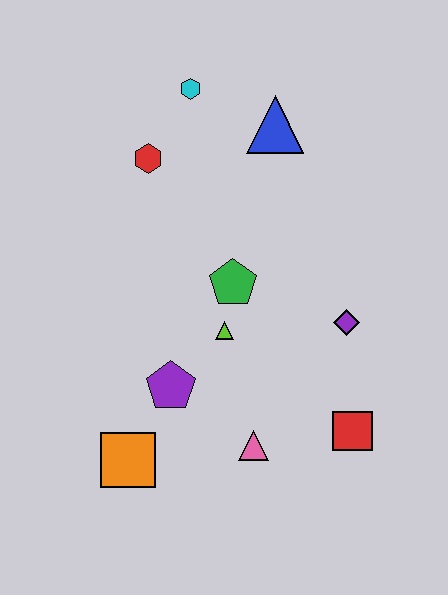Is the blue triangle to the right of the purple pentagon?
Yes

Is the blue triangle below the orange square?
No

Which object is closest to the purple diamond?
The red square is closest to the purple diamond.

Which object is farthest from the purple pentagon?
The cyan hexagon is farthest from the purple pentagon.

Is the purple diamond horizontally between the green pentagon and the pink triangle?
No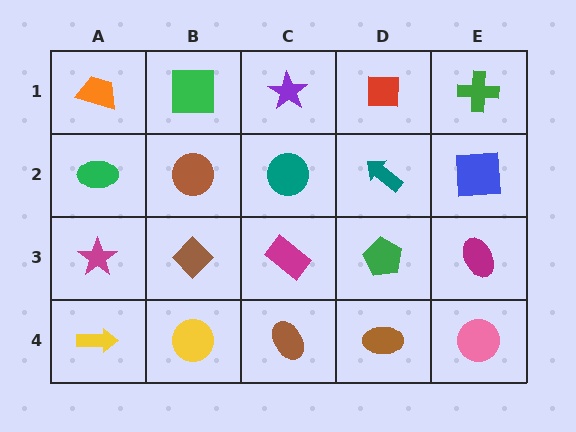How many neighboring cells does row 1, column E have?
2.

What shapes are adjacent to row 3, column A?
A green ellipse (row 2, column A), a yellow arrow (row 4, column A), a brown diamond (row 3, column B).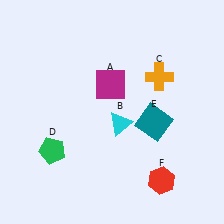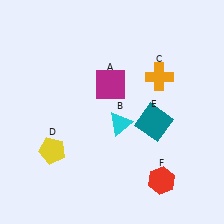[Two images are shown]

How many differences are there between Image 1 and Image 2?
There is 1 difference between the two images.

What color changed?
The pentagon (D) changed from green in Image 1 to yellow in Image 2.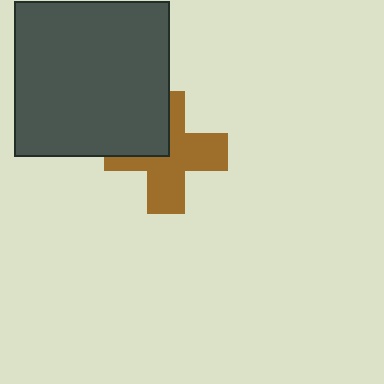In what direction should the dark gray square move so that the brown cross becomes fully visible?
The dark gray square should move toward the upper-left. That is the shortest direction to clear the overlap and leave the brown cross fully visible.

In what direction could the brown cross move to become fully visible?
The brown cross could move toward the lower-right. That would shift it out from behind the dark gray square entirely.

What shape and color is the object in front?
The object in front is a dark gray square.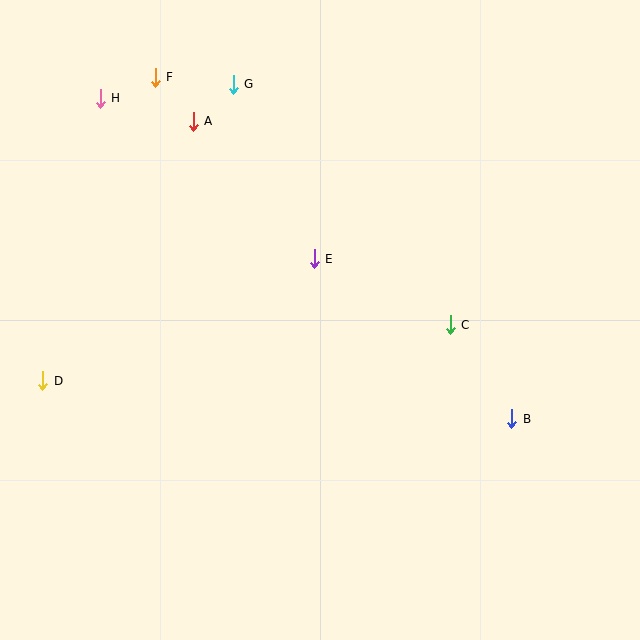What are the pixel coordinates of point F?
Point F is at (155, 77).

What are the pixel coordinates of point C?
Point C is at (450, 325).